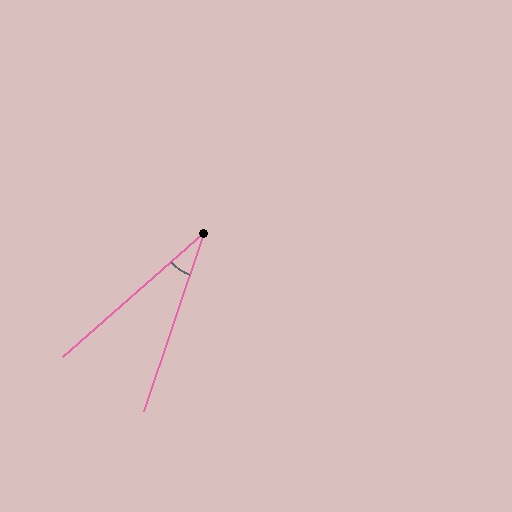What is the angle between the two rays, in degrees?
Approximately 30 degrees.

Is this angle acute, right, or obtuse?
It is acute.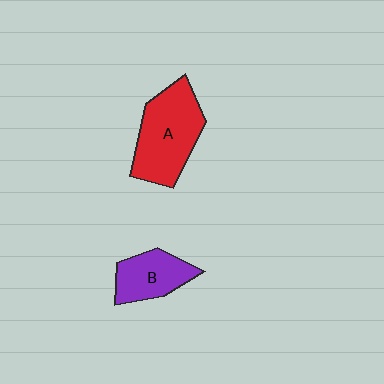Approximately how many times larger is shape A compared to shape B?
Approximately 1.7 times.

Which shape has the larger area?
Shape A (red).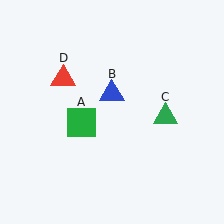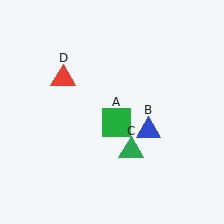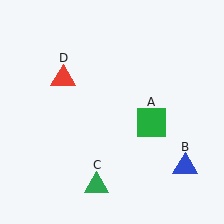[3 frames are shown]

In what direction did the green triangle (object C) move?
The green triangle (object C) moved down and to the left.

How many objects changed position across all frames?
3 objects changed position: green square (object A), blue triangle (object B), green triangle (object C).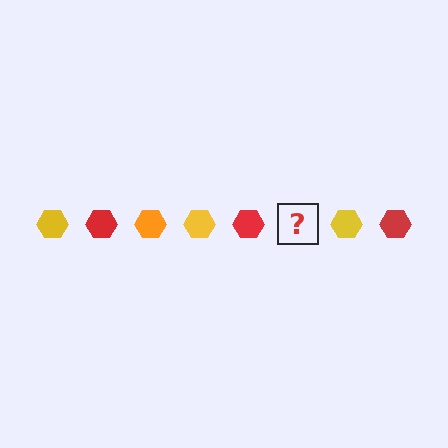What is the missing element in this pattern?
The missing element is an orange hexagon.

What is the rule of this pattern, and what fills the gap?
The rule is that the pattern cycles through yellow, red, orange hexagons. The gap should be filled with an orange hexagon.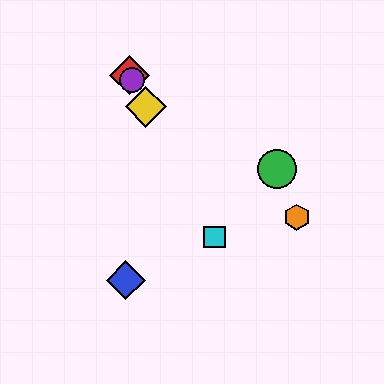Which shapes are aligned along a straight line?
The red diamond, the yellow diamond, the purple circle, the cyan square are aligned along a straight line.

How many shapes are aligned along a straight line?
4 shapes (the red diamond, the yellow diamond, the purple circle, the cyan square) are aligned along a straight line.